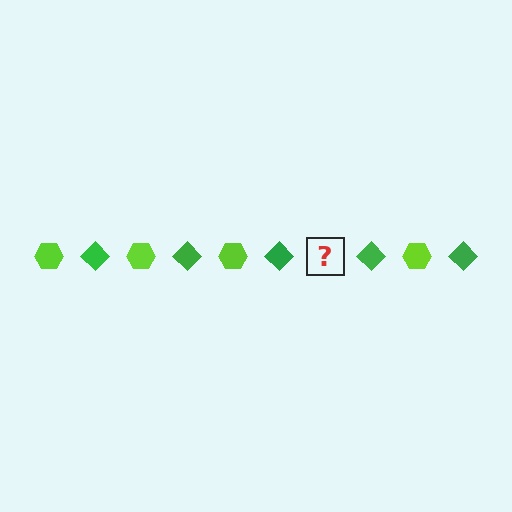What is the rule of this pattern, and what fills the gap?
The rule is that the pattern alternates between lime hexagon and green diamond. The gap should be filled with a lime hexagon.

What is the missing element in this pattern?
The missing element is a lime hexagon.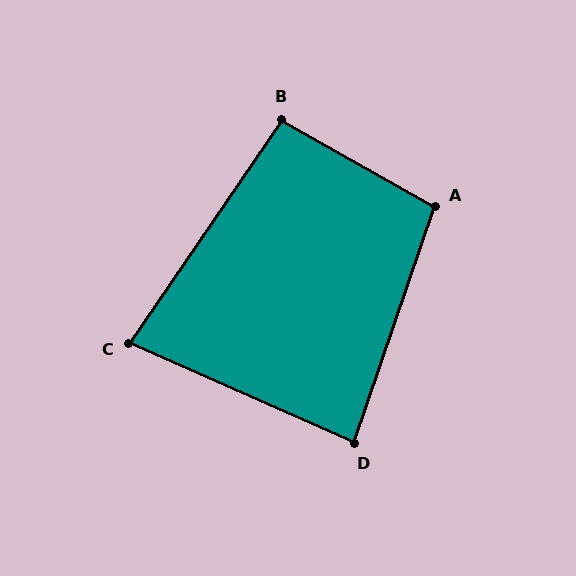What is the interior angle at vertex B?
Approximately 95 degrees (approximately right).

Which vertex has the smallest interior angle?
C, at approximately 80 degrees.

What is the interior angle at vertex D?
Approximately 85 degrees (approximately right).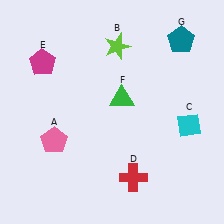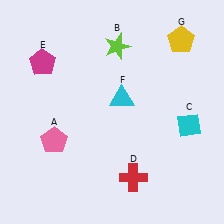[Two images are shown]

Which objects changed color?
F changed from green to cyan. G changed from teal to yellow.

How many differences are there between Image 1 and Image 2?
There are 2 differences between the two images.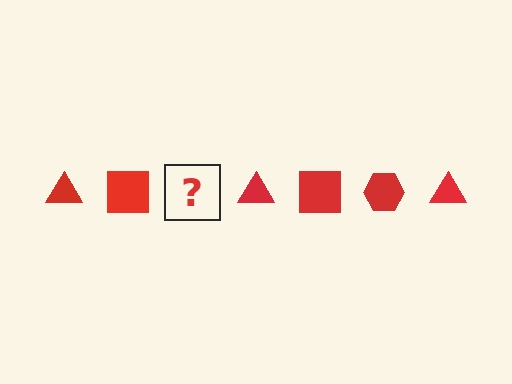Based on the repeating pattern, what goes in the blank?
The blank should be a red hexagon.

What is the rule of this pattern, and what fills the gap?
The rule is that the pattern cycles through triangle, square, hexagon shapes in red. The gap should be filled with a red hexagon.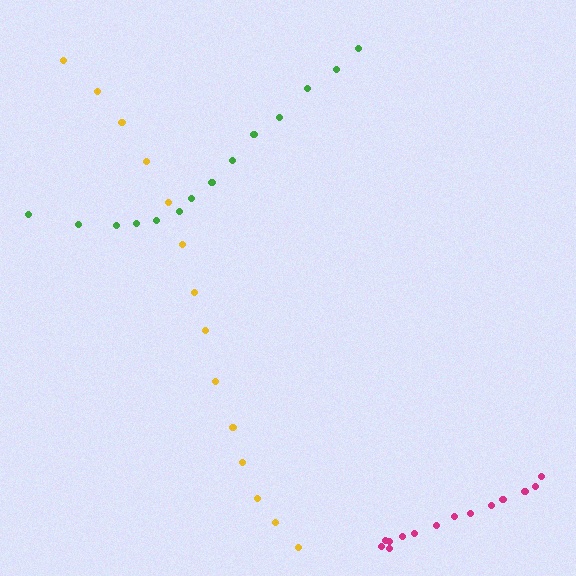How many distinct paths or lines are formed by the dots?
There are 3 distinct paths.